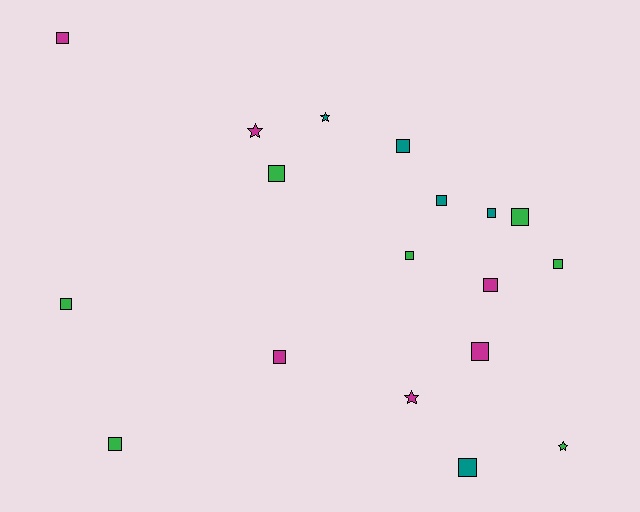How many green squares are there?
There are 6 green squares.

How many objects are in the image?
There are 18 objects.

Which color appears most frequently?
Green, with 7 objects.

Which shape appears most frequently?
Square, with 14 objects.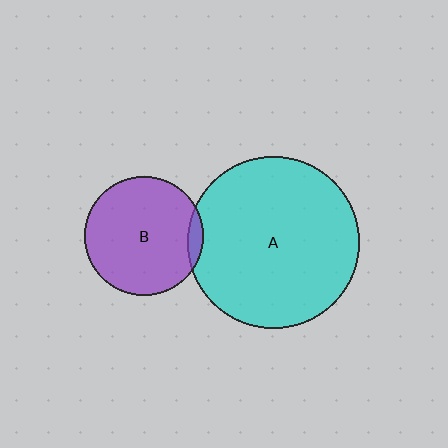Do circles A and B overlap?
Yes.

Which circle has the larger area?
Circle A (cyan).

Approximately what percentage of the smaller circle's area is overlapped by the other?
Approximately 5%.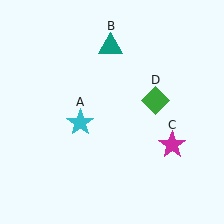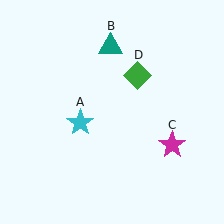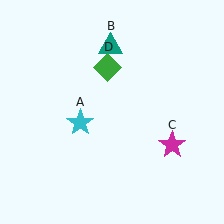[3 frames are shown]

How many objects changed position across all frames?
1 object changed position: green diamond (object D).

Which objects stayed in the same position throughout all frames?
Cyan star (object A) and teal triangle (object B) and magenta star (object C) remained stationary.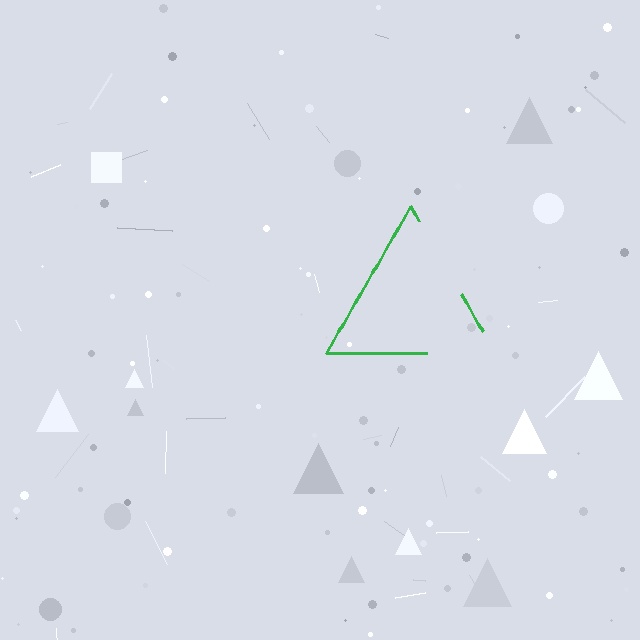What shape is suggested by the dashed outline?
The dashed outline suggests a triangle.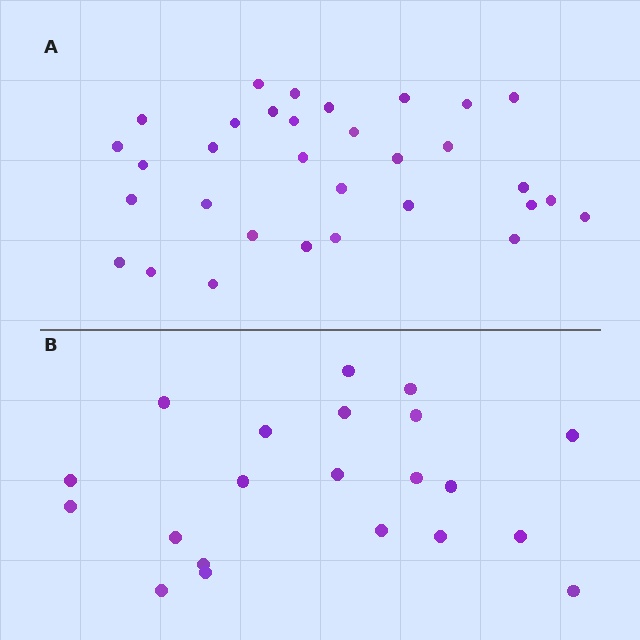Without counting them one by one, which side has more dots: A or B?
Region A (the top region) has more dots.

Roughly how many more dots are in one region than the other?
Region A has roughly 12 or so more dots than region B.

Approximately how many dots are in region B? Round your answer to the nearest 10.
About 20 dots. (The exact count is 21, which rounds to 20.)